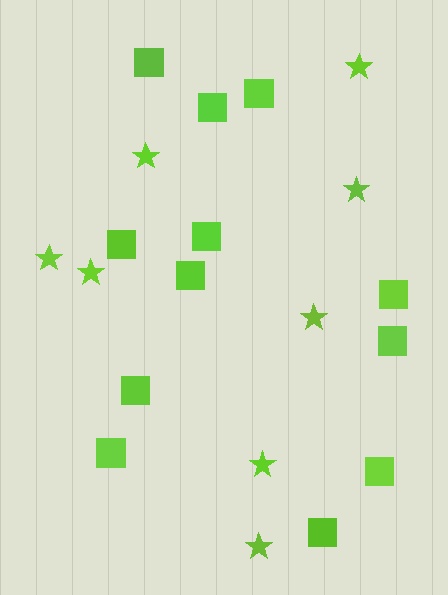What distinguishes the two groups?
There are 2 groups: one group of squares (12) and one group of stars (8).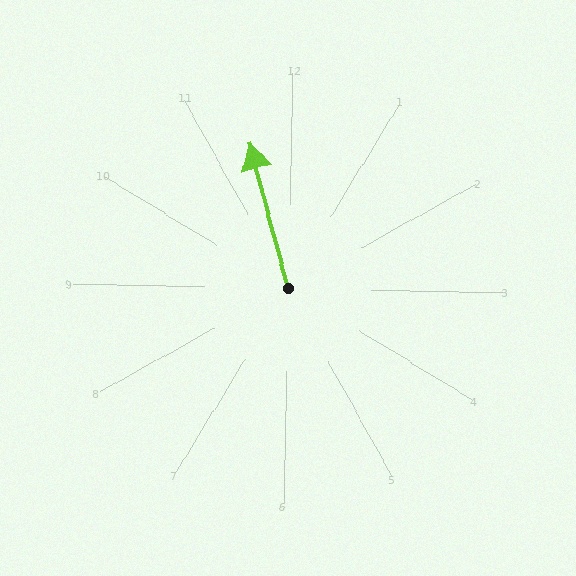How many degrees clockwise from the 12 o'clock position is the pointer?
Approximately 344 degrees.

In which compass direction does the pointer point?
North.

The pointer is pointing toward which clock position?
Roughly 11 o'clock.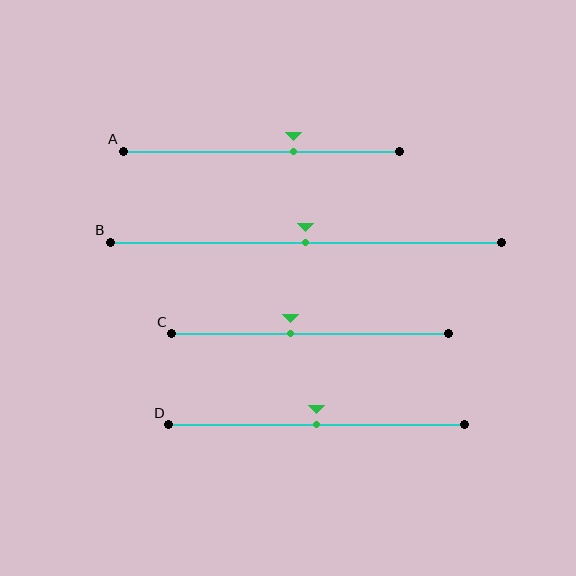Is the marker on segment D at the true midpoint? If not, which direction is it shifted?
Yes, the marker on segment D is at the true midpoint.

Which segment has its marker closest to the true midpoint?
Segment B has its marker closest to the true midpoint.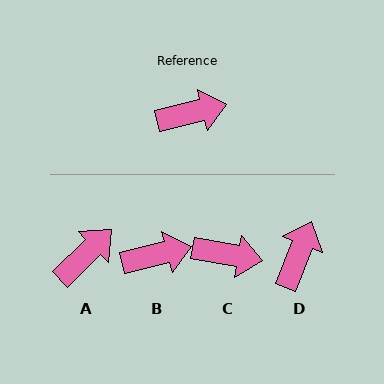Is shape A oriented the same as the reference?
No, it is off by about 30 degrees.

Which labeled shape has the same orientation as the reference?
B.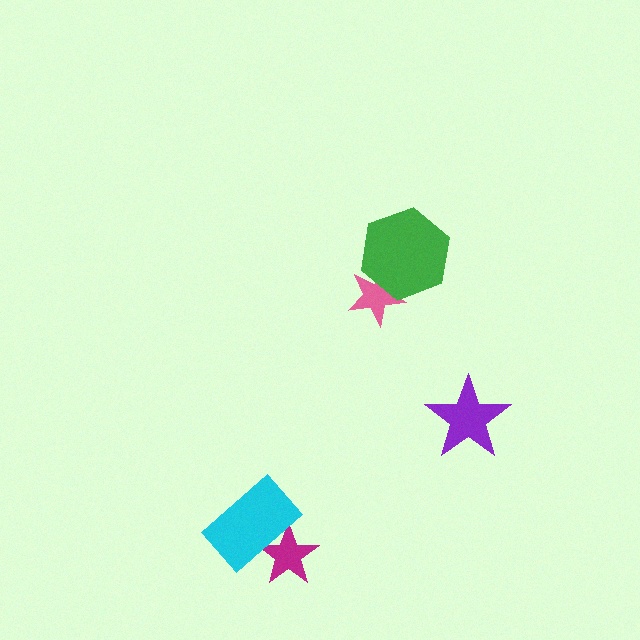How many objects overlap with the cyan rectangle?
1 object overlaps with the cyan rectangle.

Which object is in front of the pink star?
The green hexagon is in front of the pink star.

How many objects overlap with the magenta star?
1 object overlaps with the magenta star.